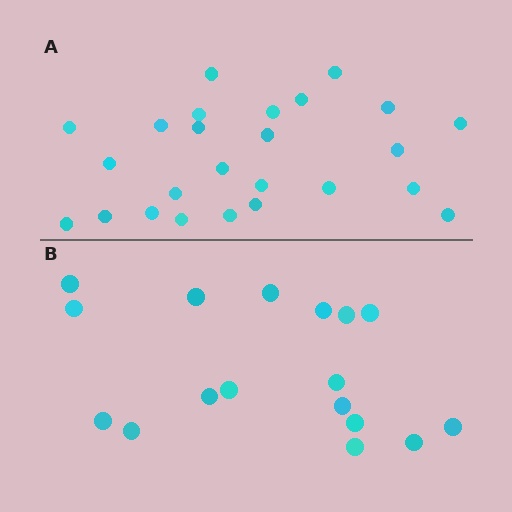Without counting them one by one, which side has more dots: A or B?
Region A (the top region) has more dots.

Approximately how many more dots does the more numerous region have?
Region A has roughly 8 or so more dots than region B.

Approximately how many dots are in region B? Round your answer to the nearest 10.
About 20 dots. (The exact count is 17, which rounds to 20.)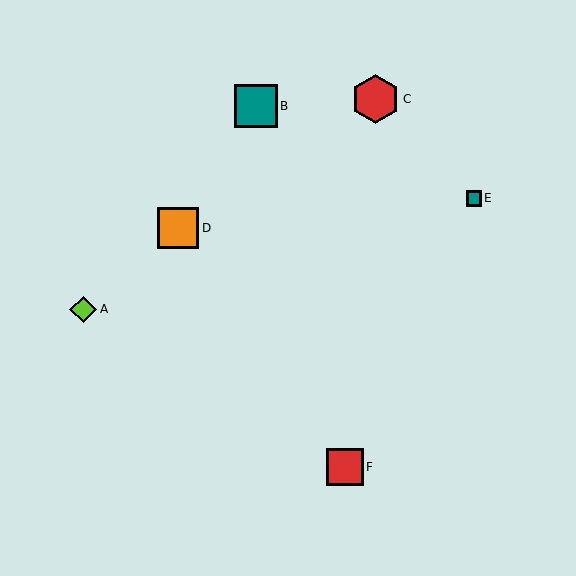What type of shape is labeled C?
Shape C is a red hexagon.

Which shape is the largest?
The red hexagon (labeled C) is the largest.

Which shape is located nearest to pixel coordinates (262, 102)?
The teal square (labeled B) at (256, 106) is nearest to that location.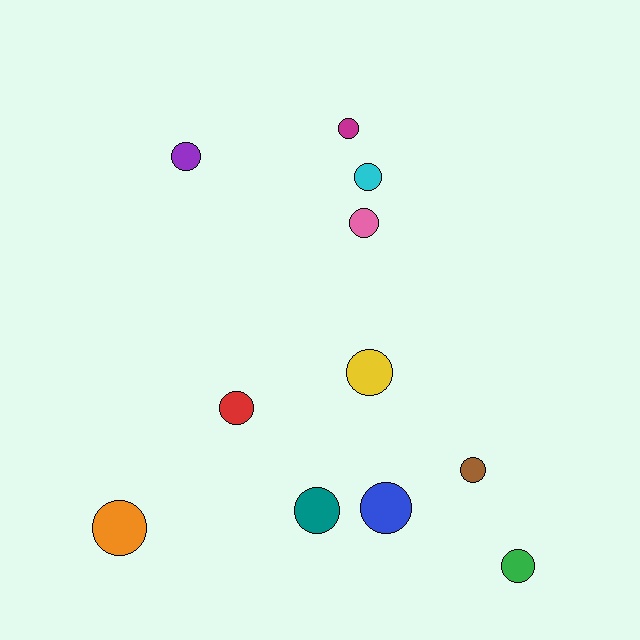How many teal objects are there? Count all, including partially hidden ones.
There is 1 teal object.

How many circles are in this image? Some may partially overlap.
There are 11 circles.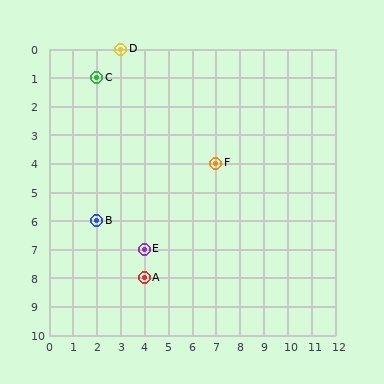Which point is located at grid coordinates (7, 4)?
Point F is at (7, 4).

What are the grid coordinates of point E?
Point E is at grid coordinates (4, 7).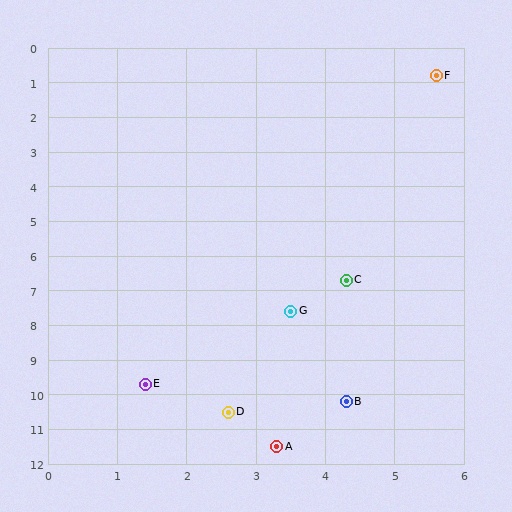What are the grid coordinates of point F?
Point F is at approximately (5.6, 0.8).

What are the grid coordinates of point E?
Point E is at approximately (1.4, 9.7).